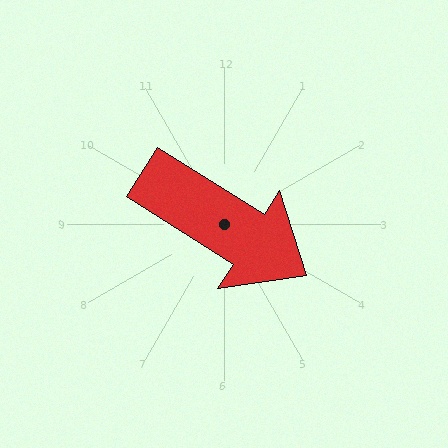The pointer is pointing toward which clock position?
Roughly 4 o'clock.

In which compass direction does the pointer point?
Southeast.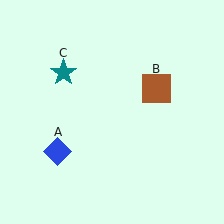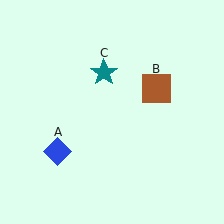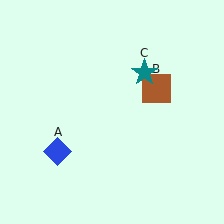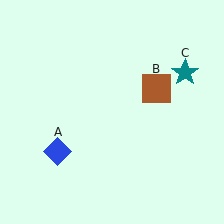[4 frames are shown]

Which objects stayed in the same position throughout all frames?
Blue diamond (object A) and brown square (object B) remained stationary.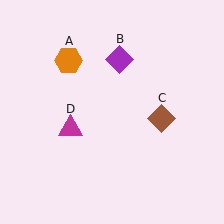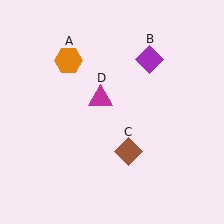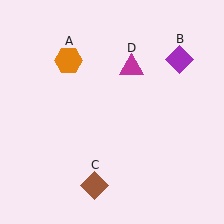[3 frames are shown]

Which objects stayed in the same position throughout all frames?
Orange hexagon (object A) remained stationary.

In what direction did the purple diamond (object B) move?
The purple diamond (object B) moved right.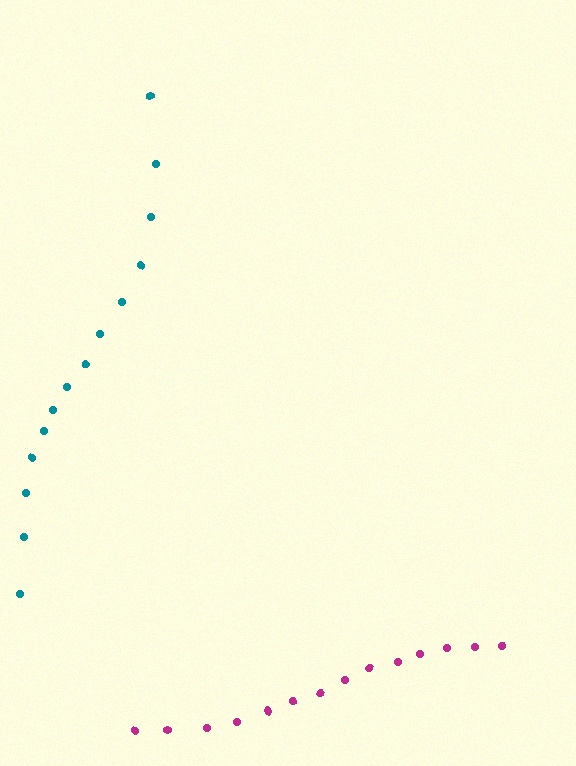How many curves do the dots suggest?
There are 2 distinct paths.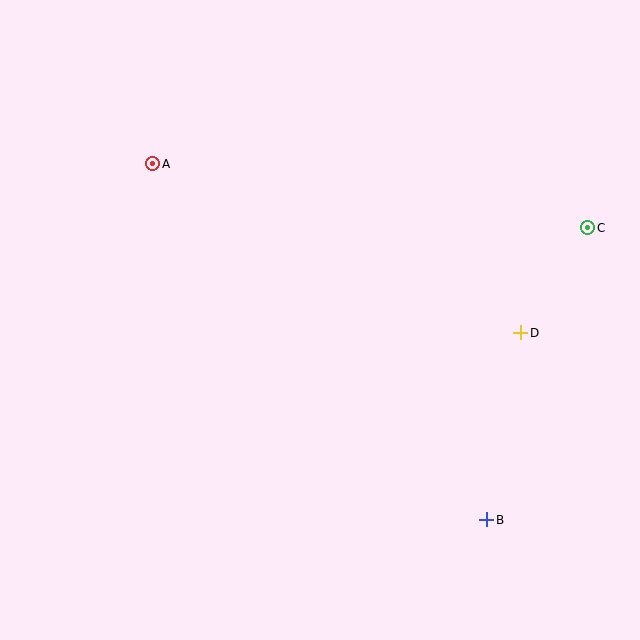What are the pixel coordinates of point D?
Point D is at (521, 333).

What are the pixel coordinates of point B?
Point B is at (487, 520).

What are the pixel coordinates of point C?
Point C is at (588, 228).